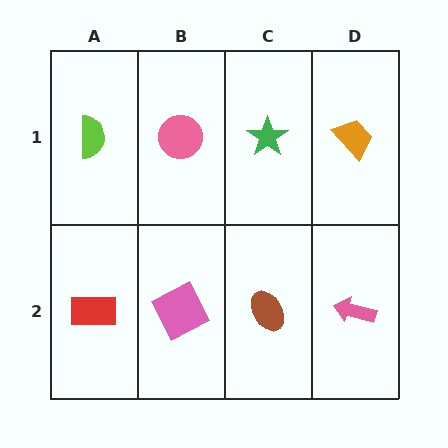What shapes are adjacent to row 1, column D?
A pink arrow (row 2, column D), a green star (row 1, column C).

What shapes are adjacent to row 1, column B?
A pink square (row 2, column B), a lime semicircle (row 1, column A), a green star (row 1, column C).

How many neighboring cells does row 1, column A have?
2.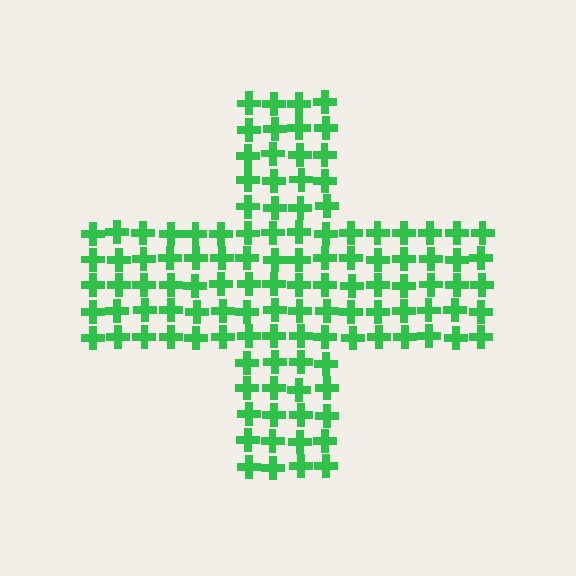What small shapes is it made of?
It is made of small crosses.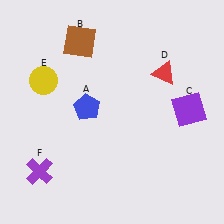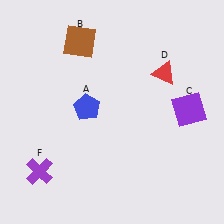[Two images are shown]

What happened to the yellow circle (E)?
The yellow circle (E) was removed in Image 2. It was in the top-left area of Image 1.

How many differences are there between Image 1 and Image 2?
There is 1 difference between the two images.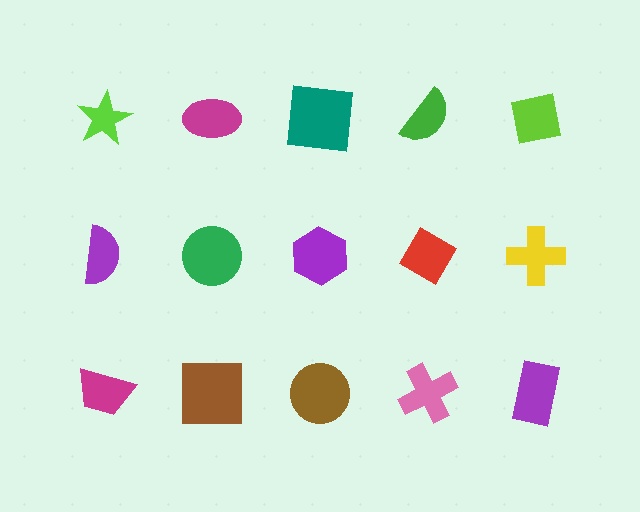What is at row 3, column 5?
A purple rectangle.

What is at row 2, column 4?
A red diamond.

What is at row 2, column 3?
A purple hexagon.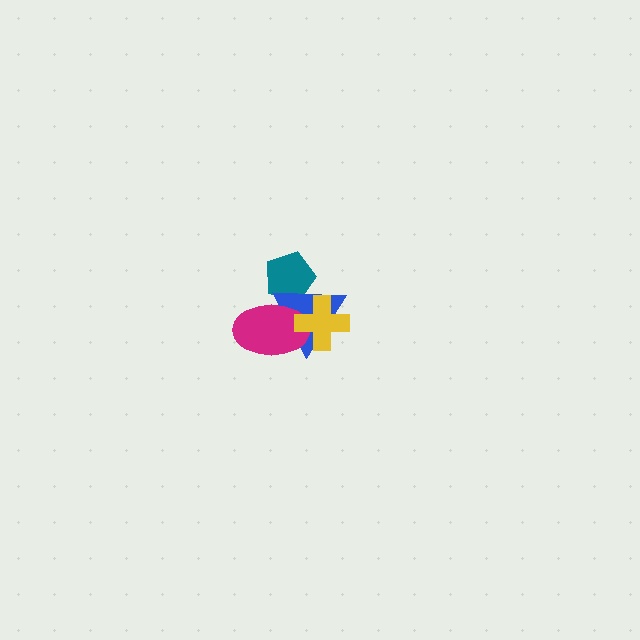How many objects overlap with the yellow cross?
2 objects overlap with the yellow cross.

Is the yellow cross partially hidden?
No, no other shape covers it.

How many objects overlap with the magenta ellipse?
3 objects overlap with the magenta ellipse.